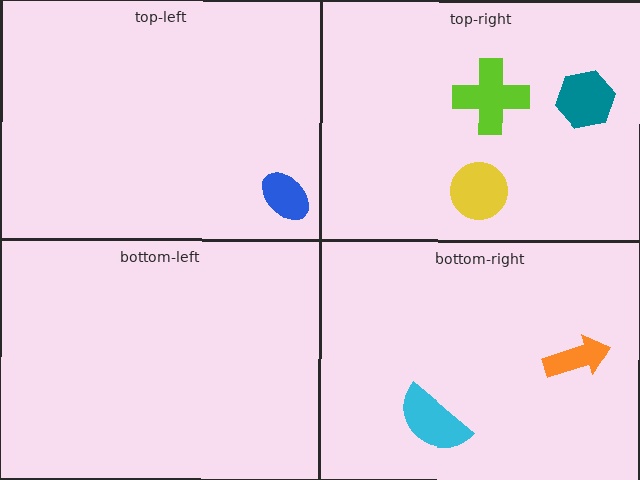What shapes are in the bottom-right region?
The cyan semicircle, the orange arrow.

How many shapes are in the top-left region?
1.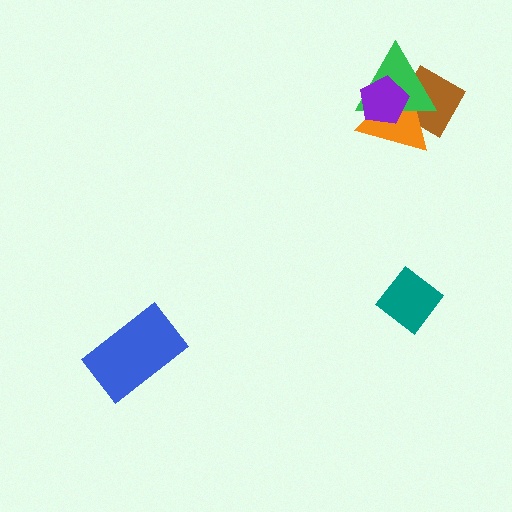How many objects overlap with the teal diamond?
0 objects overlap with the teal diamond.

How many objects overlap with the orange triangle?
3 objects overlap with the orange triangle.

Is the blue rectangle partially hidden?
No, no other shape covers it.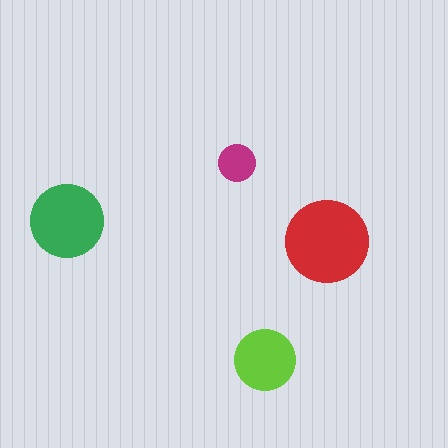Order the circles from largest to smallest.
the red one, the green one, the lime one, the magenta one.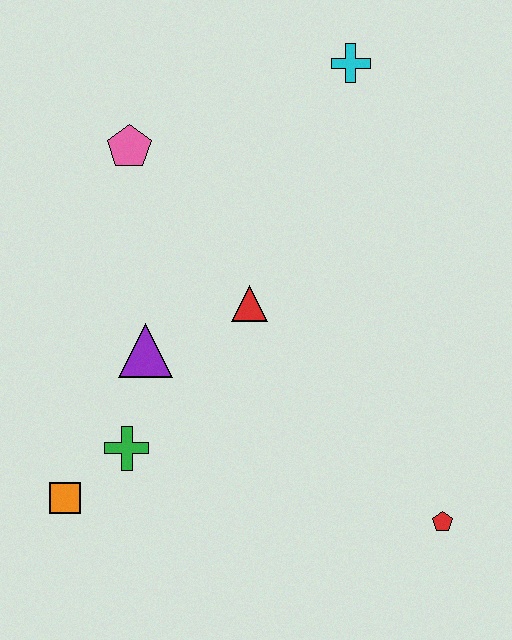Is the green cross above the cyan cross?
No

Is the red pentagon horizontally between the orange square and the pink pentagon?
No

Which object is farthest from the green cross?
The cyan cross is farthest from the green cross.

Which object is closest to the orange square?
The green cross is closest to the orange square.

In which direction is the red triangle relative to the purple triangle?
The red triangle is to the right of the purple triangle.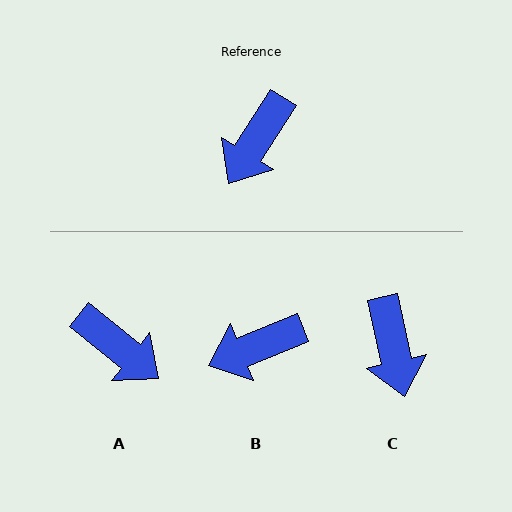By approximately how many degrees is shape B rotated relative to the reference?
Approximately 36 degrees clockwise.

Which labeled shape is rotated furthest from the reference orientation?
A, about 83 degrees away.